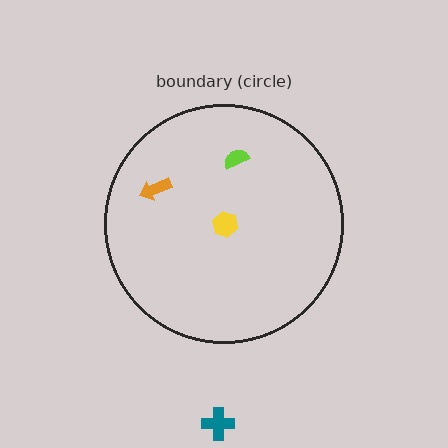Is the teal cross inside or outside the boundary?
Outside.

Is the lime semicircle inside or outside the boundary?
Inside.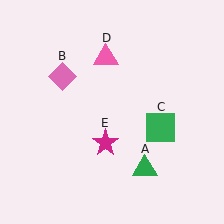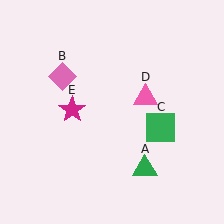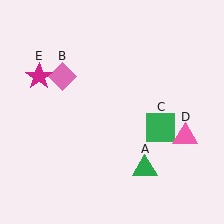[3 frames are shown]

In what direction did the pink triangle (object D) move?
The pink triangle (object D) moved down and to the right.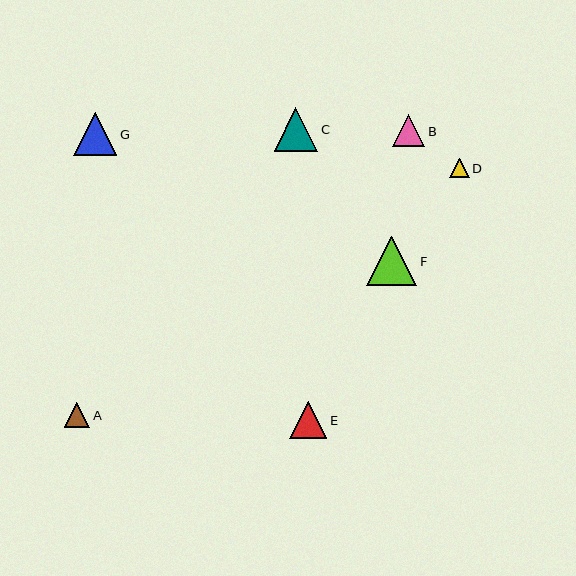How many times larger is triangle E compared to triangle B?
Triangle E is approximately 1.2 times the size of triangle B.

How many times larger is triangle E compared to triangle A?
Triangle E is approximately 1.5 times the size of triangle A.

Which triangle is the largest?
Triangle F is the largest with a size of approximately 50 pixels.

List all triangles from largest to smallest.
From largest to smallest: F, C, G, E, B, A, D.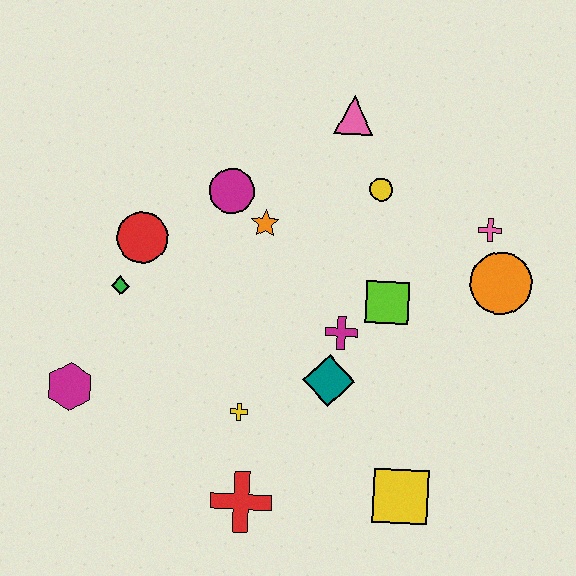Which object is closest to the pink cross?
The orange circle is closest to the pink cross.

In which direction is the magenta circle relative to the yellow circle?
The magenta circle is to the left of the yellow circle.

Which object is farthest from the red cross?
The pink triangle is farthest from the red cross.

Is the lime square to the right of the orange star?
Yes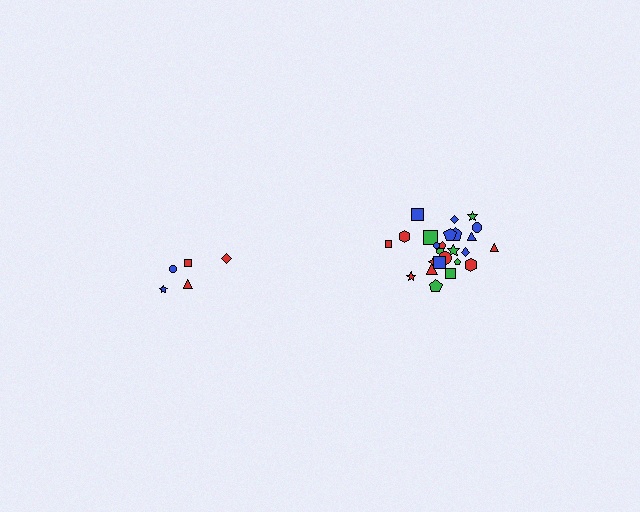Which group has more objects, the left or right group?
The right group.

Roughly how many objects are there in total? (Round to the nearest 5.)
Roughly 30 objects in total.